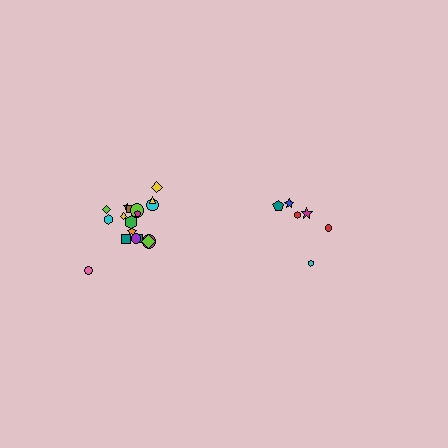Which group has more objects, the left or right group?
The left group.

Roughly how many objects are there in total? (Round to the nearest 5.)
Roughly 25 objects in total.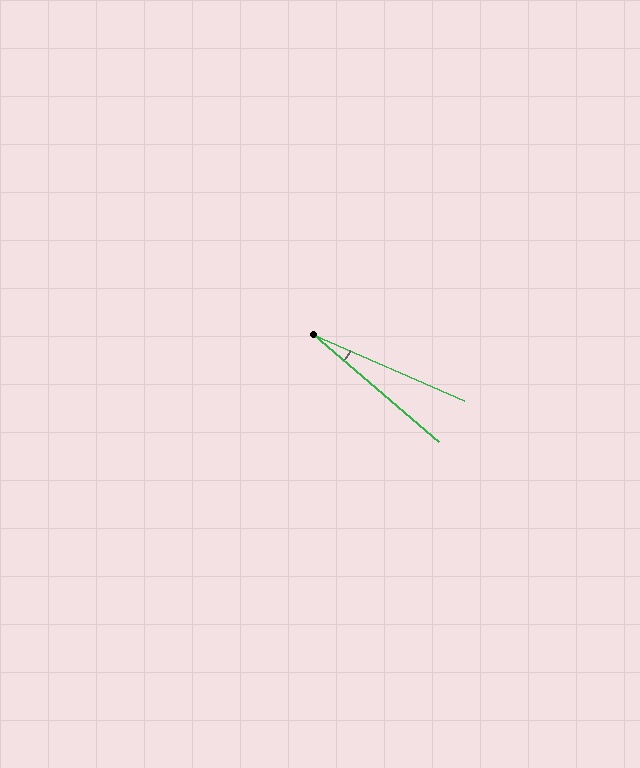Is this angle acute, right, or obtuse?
It is acute.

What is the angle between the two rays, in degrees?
Approximately 17 degrees.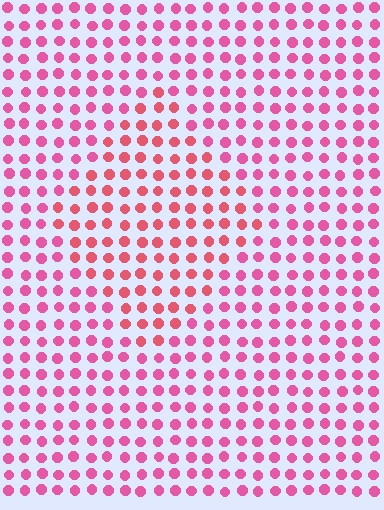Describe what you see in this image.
The image is filled with small pink elements in a uniform arrangement. A diamond-shaped region is visible where the elements are tinted to a slightly different hue, forming a subtle color boundary.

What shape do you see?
I see a diamond.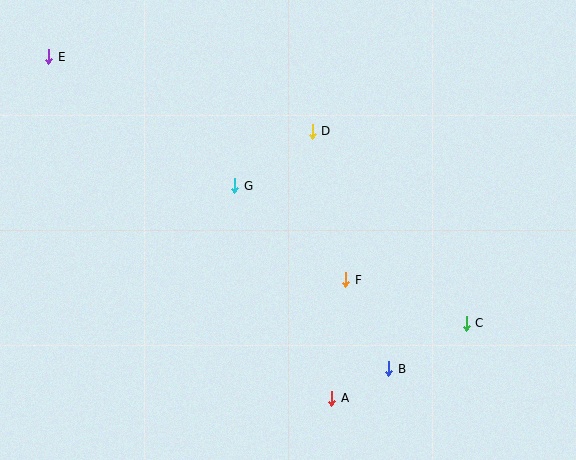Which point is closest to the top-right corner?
Point D is closest to the top-right corner.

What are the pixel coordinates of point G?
Point G is at (235, 186).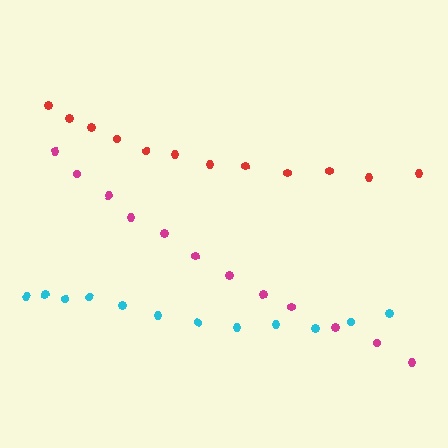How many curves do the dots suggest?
There are 3 distinct paths.